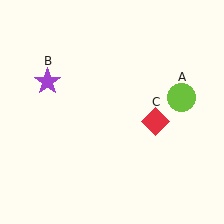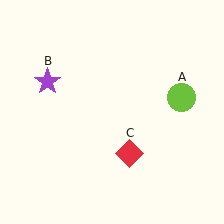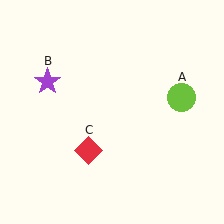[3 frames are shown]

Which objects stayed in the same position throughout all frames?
Lime circle (object A) and purple star (object B) remained stationary.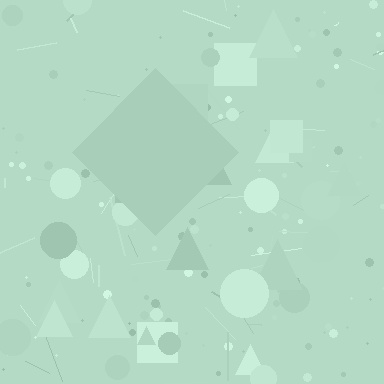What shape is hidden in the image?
A diamond is hidden in the image.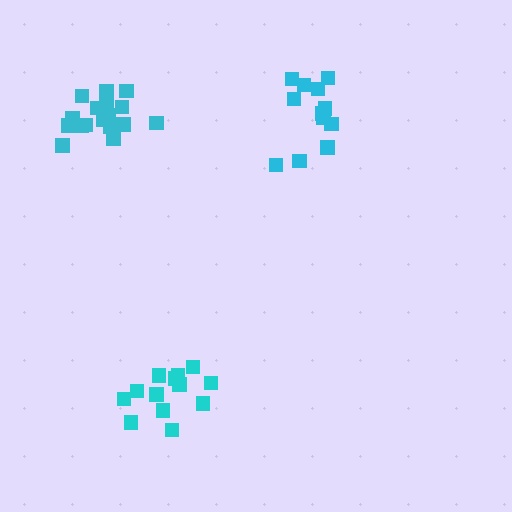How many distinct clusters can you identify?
There are 3 distinct clusters.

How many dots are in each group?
Group 1: 13 dots, Group 2: 17 dots, Group 3: 12 dots (42 total).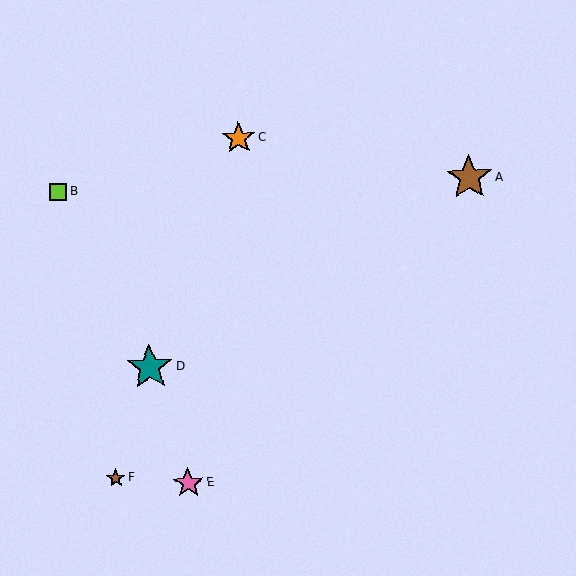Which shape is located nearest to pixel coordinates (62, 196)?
The lime square (labeled B) at (58, 192) is nearest to that location.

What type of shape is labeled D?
Shape D is a teal star.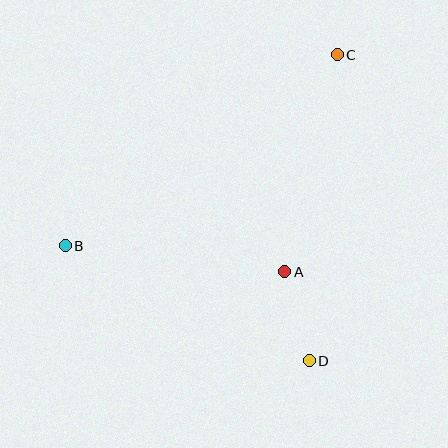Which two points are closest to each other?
Points A and D are closest to each other.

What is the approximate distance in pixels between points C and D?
The distance between C and D is approximately 308 pixels.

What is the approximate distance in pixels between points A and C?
The distance between A and C is approximately 223 pixels.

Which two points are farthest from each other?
Points B and C are farthest from each other.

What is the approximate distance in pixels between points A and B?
The distance between A and B is approximately 221 pixels.